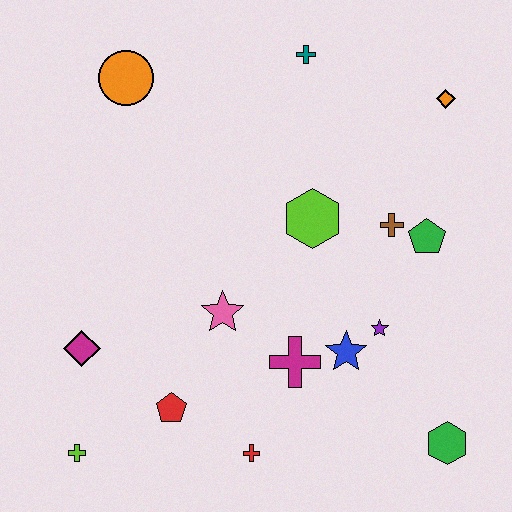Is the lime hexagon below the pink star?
No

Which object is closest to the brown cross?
The green pentagon is closest to the brown cross.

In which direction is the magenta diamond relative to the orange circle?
The magenta diamond is below the orange circle.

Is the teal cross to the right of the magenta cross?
Yes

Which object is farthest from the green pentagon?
The lime cross is farthest from the green pentagon.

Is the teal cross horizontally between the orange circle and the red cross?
No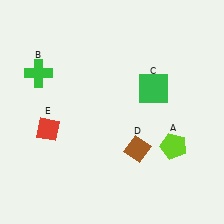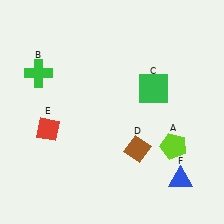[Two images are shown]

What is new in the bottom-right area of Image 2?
A blue triangle (F) was added in the bottom-right area of Image 2.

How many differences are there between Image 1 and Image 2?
There is 1 difference between the two images.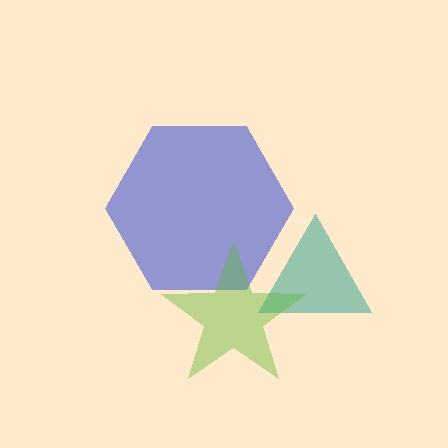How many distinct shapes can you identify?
There are 3 distinct shapes: a blue hexagon, a teal triangle, a lime star.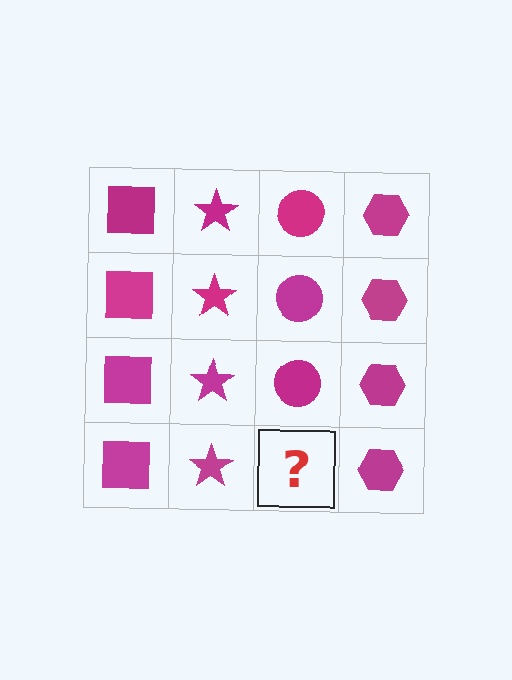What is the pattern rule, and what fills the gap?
The rule is that each column has a consistent shape. The gap should be filled with a magenta circle.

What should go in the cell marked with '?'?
The missing cell should contain a magenta circle.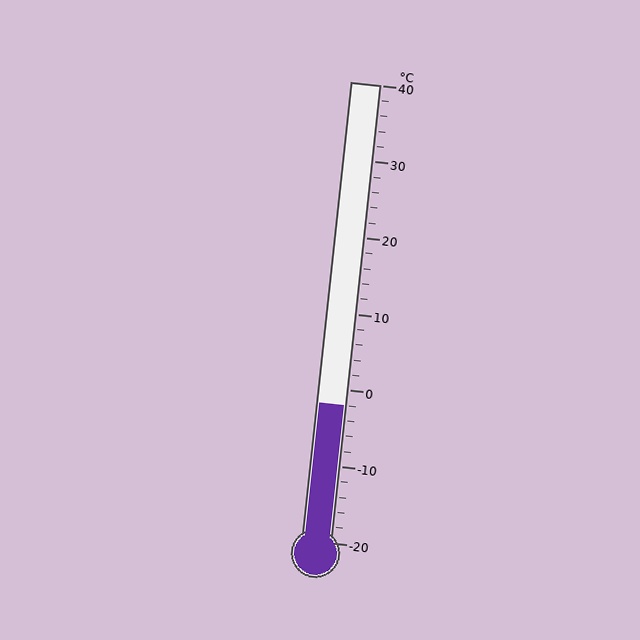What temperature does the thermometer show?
The thermometer shows approximately -2°C.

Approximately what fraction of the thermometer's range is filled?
The thermometer is filled to approximately 30% of its range.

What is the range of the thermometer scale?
The thermometer scale ranges from -20°C to 40°C.